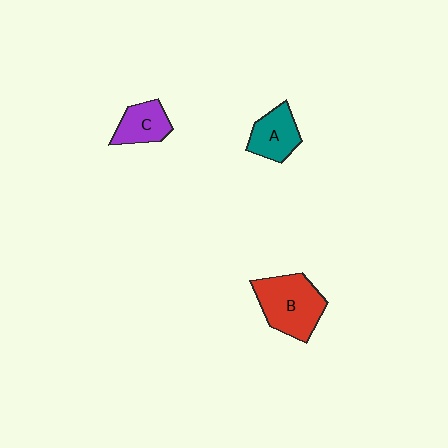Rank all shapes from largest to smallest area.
From largest to smallest: B (red), A (teal), C (purple).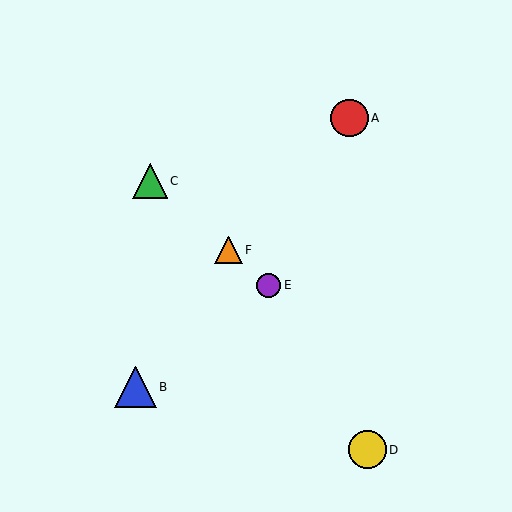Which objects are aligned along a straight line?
Objects C, E, F are aligned along a straight line.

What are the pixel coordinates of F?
Object F is at (229, 250).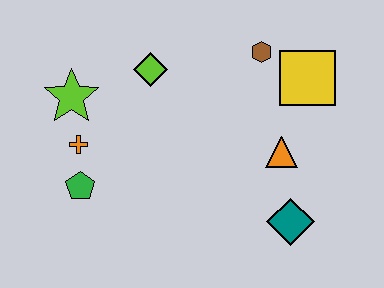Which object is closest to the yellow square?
The brown hexagon is closest to the yellow square.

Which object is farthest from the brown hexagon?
The green pentagon is farthest from the brown hexagon.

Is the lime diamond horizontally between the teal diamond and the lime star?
Yes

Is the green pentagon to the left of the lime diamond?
Yes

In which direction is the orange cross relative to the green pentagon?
The orange cross is above the green pentagon.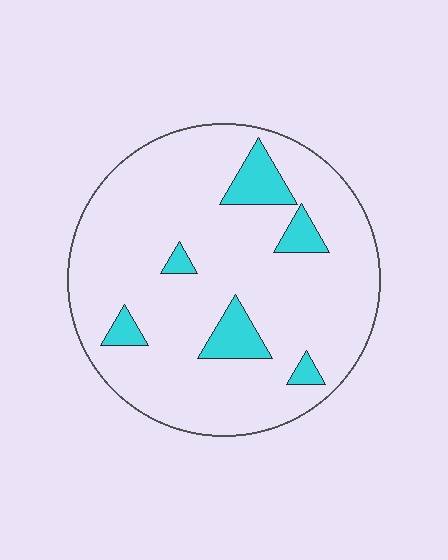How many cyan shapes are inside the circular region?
6.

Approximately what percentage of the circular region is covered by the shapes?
Approximately 10%.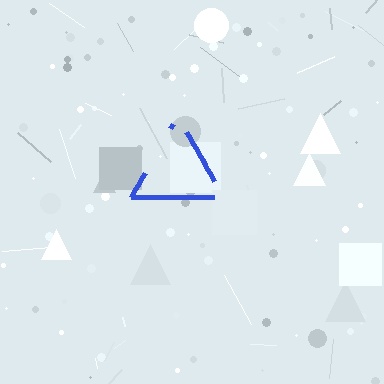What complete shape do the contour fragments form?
The contour fragments form a triangle.